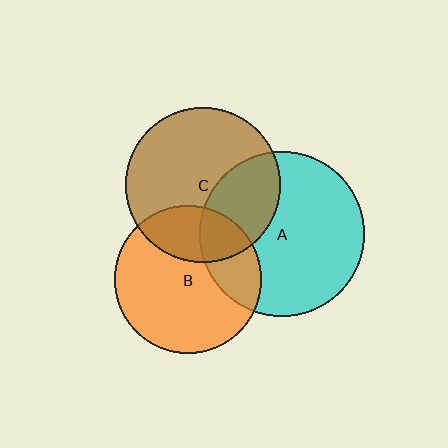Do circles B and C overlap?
Yes.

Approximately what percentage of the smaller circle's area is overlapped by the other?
Approximately 25%.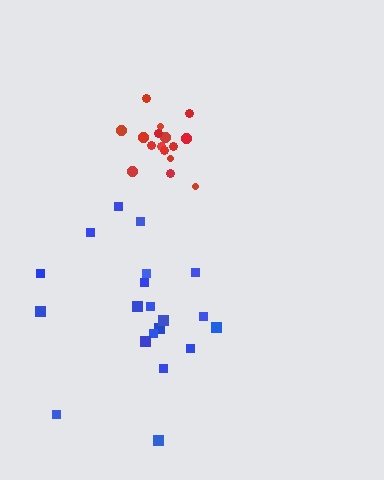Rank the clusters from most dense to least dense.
red, blue.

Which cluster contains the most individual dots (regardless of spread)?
Blue (20).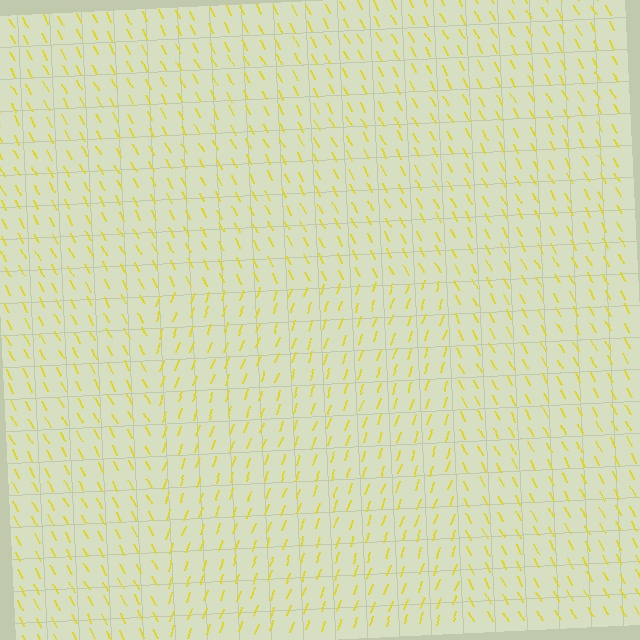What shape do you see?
I see a rectangle.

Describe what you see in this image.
The image is filled with small yellow line segments. A rectangle region in the image has lines oriented differently from the surrounding lines, creating a visible texture boundary.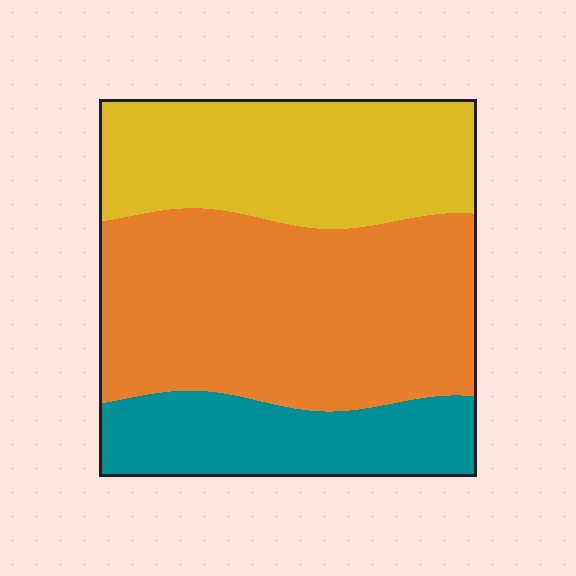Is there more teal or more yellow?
Yellow.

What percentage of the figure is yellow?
Yellow takes up about one third (1/3) of the figure.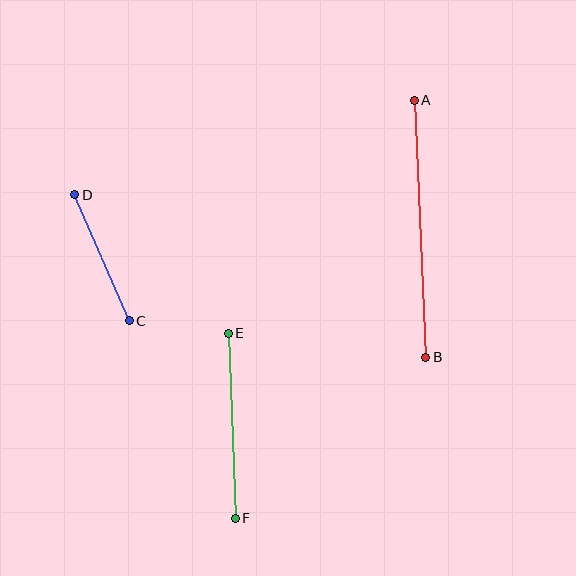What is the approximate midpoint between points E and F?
The midpoint is at approximately (232, 426) pixels.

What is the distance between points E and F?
The distance is approximately 185 pixels.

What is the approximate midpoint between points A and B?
The midpoint is at approximately (420, 229) pixels.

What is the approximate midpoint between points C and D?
The midpoint is at approximately (102, 258) pixels.